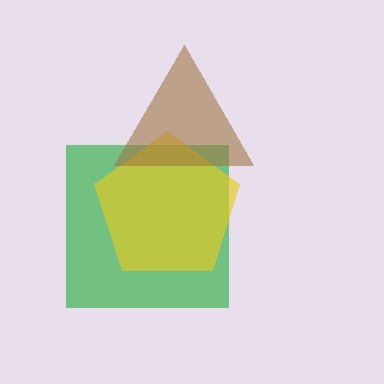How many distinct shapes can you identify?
There are 3 distinct shapes: a green square, a yellow pentagon, a brown triangle.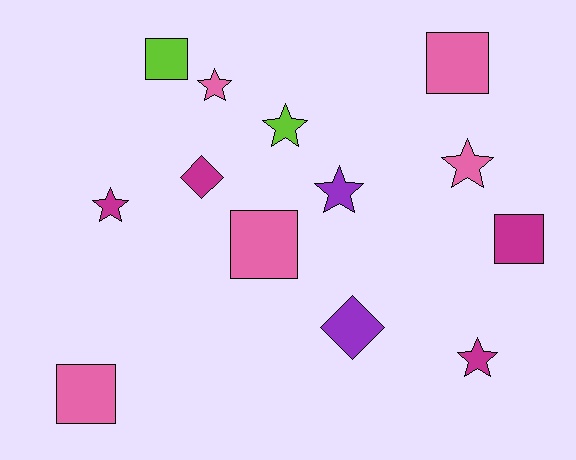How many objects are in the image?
There are 13 objects.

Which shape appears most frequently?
Star, with 6 objects.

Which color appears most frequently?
Pink, with 5 objects.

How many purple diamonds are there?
There is 1 purple diamond.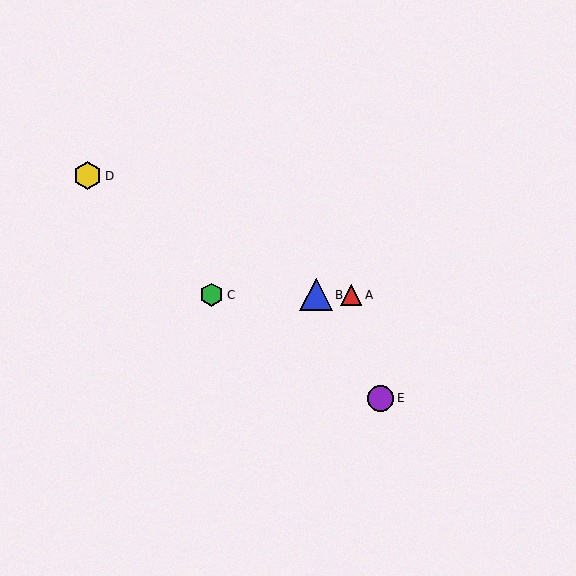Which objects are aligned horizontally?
Objects A, B, C are aligned horizontally.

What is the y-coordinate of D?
Object D is at y≈176.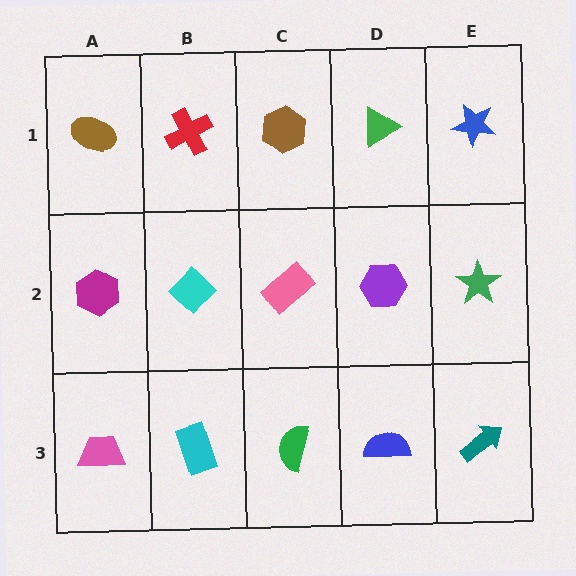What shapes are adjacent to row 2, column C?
A brown hexagon (row 1, column C), a green semicircle (row 3, column C), a cyan diamond (row 2, column B), a purple hexagon (row 2, column D).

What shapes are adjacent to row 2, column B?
A red cross (row 1, column B), a cyan rectangle (row 3, column B), a magenta hexagon (row 2, column A), a pink rectangle (row 2, column C).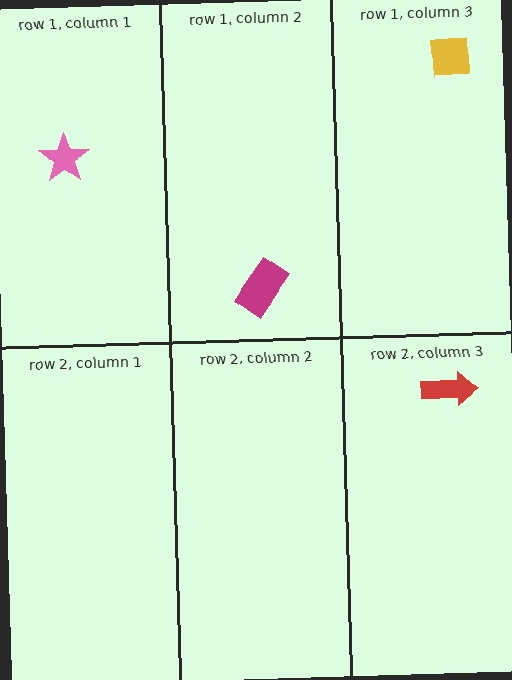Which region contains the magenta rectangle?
The row 1, column 2 region.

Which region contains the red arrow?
The row 2, column 3 region.